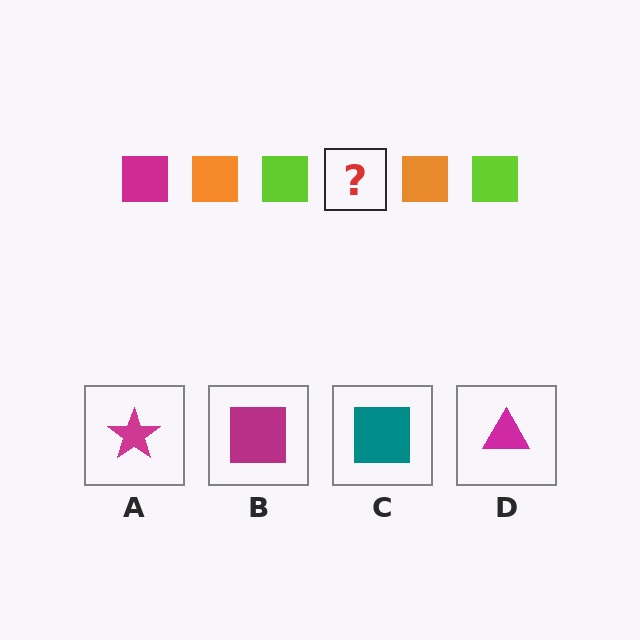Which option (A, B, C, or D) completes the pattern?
B.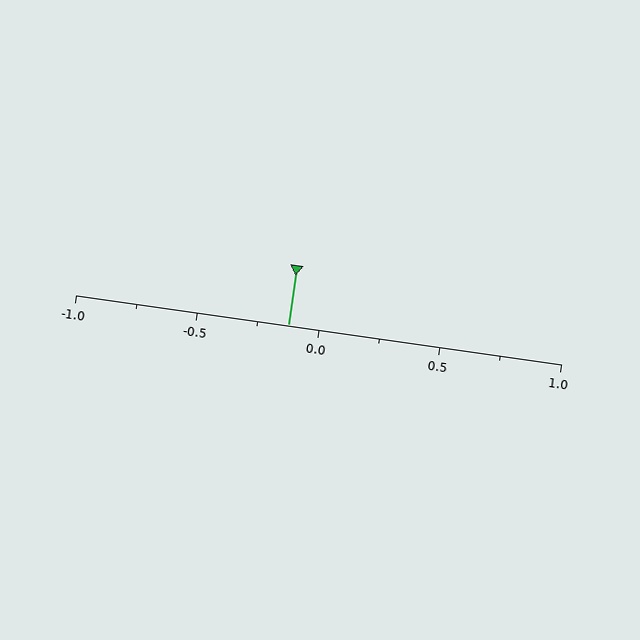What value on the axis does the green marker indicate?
The marker indicates approximately -0.12.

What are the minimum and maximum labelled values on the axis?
The axis runs from -1.0 to 1.0.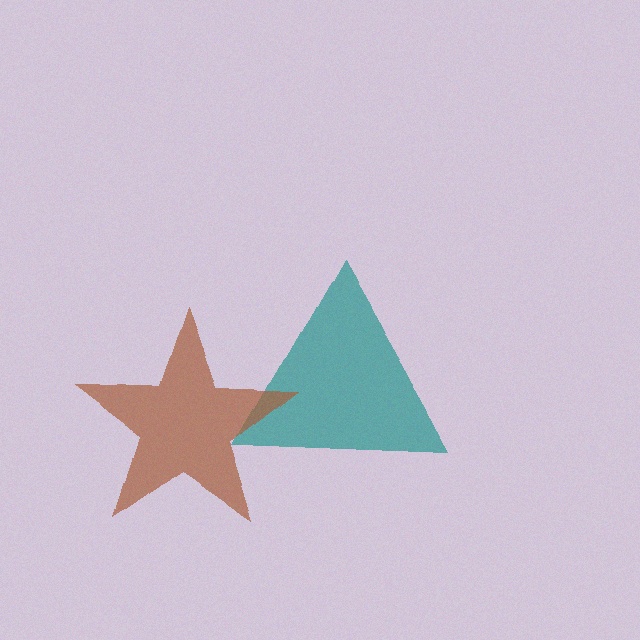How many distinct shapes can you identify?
There are 2 distinct shapes: a teal triangle, a brown star.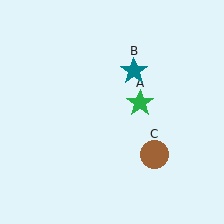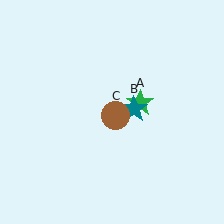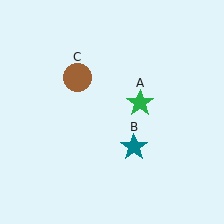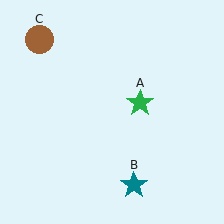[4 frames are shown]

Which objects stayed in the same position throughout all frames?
Green star (object A) remained stationary.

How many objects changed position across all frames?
2 objects changed position: teal star (object B), brown circle (object C).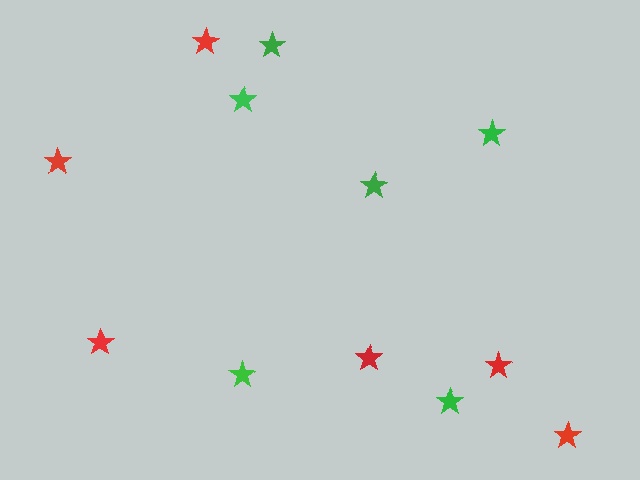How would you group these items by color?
There are 2 groups: one group of green stars (6) and one group of red stars (6).